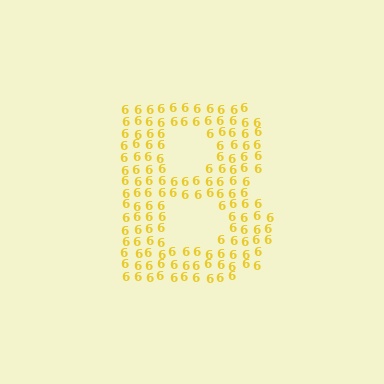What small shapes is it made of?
It is made of small digit 6's.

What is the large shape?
The large shape is the letter B.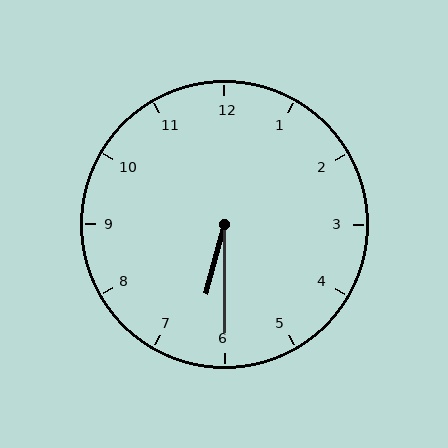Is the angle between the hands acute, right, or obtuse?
It is acute.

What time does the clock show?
6:30.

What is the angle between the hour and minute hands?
Approximately 15 degrees.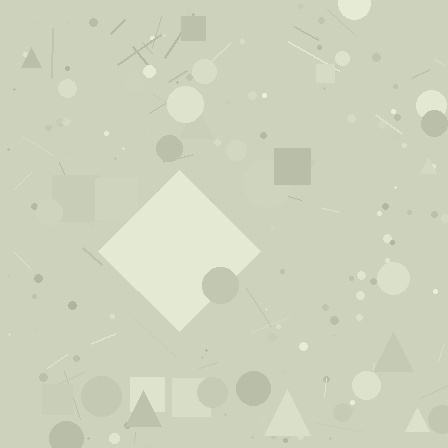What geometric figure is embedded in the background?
A diamond is embedded in the background.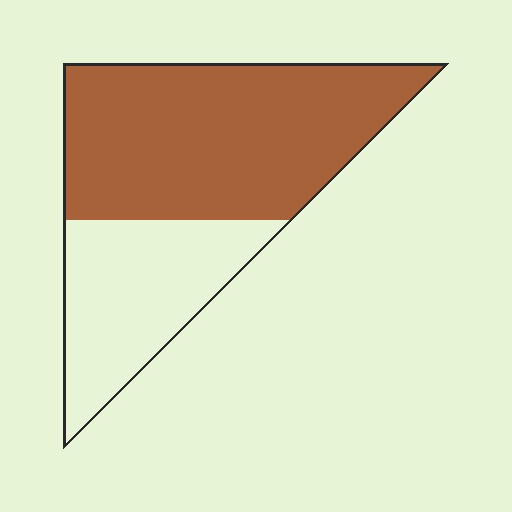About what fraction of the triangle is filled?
About two thirds (2/3).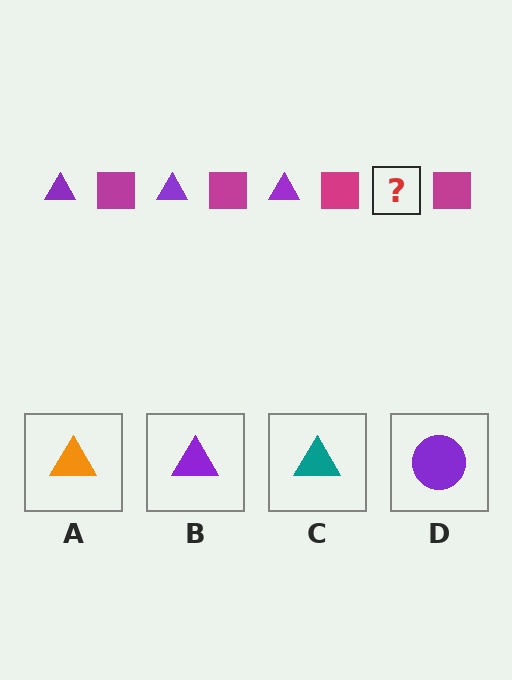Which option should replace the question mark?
Option B.